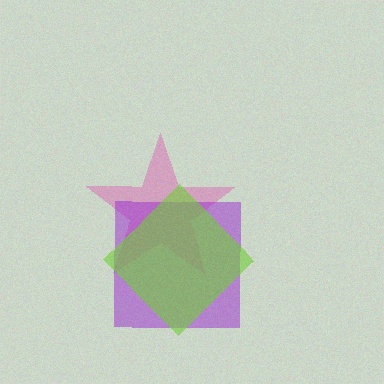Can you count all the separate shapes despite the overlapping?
Yes, there are 3 separate shapes.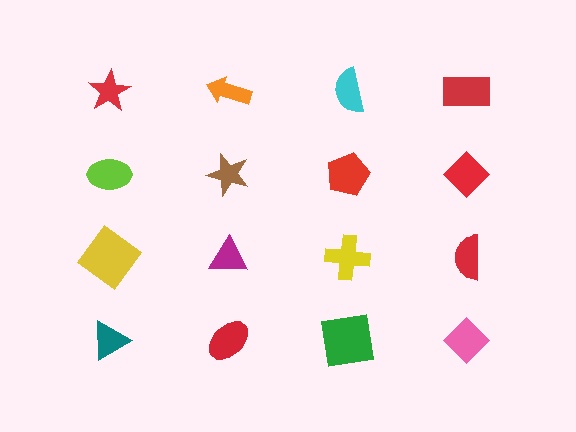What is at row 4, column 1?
A teal triangle.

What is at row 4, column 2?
A red ellipse.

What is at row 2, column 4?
A red diamond.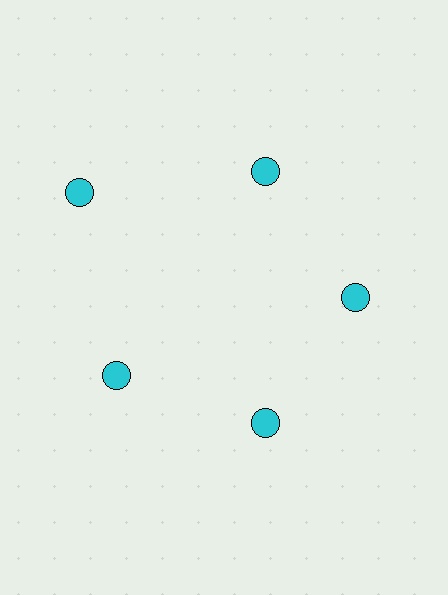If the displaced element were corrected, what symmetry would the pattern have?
It would have 5-fold rotational symmetry — the pattern would map onto itself every 72 degrees.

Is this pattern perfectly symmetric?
No. The 5 cyan circles are arranged in a ring, but one element near the 10 o'clock position is pushed outward from the center, breaking the 5-fold rotational symmetry.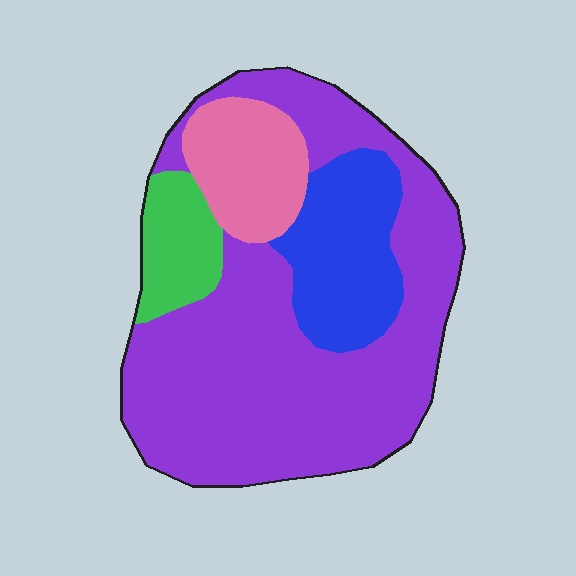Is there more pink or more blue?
Blue.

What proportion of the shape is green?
Green covers 9% of the shape.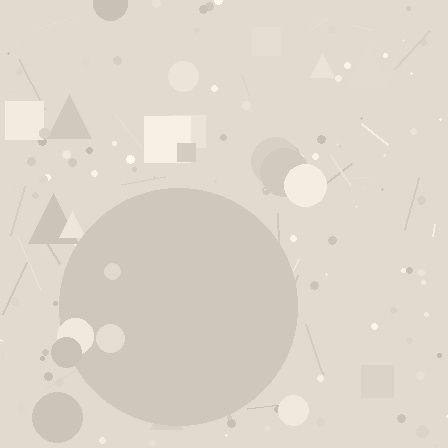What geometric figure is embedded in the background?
A circle is embedded in the background.